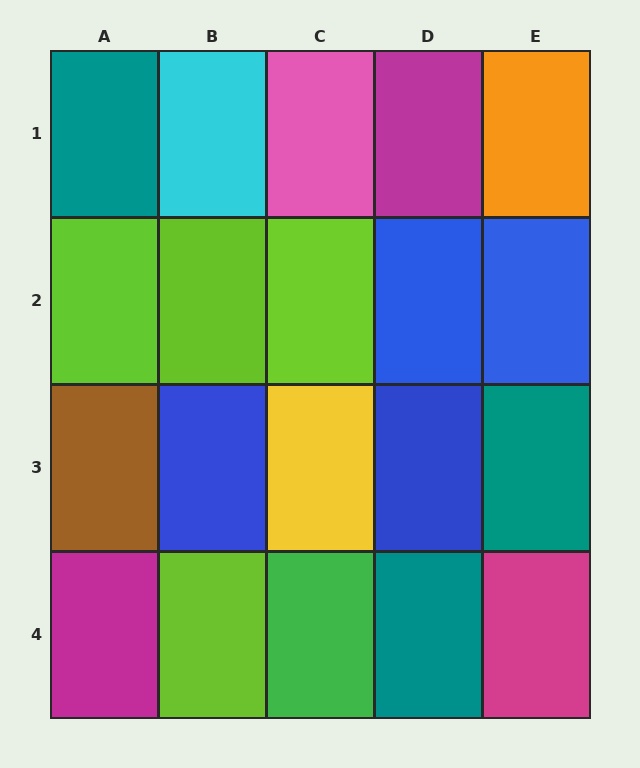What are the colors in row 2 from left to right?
Lime, lime, lime, blue, blue.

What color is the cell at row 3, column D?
Blue.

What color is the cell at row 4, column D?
Teal.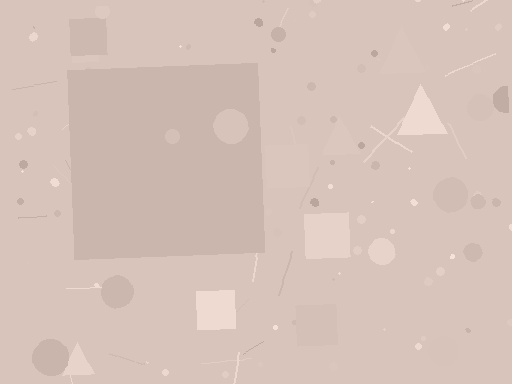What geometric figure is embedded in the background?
A square is embedded in the background.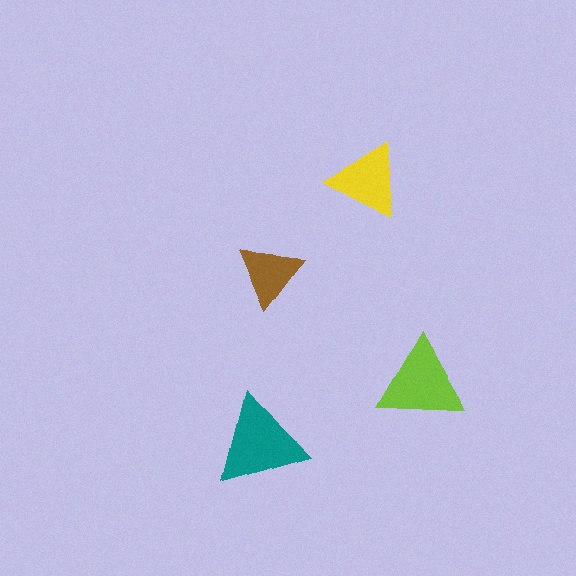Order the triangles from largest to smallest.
the teal one, the lime one, the yellow one, the brown one.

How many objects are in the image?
There are 4 objects in the image.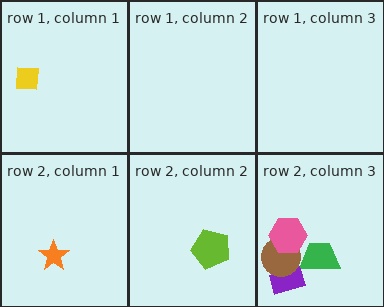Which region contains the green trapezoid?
The row 2, column 3 region.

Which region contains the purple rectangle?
The row 2, column 3 region.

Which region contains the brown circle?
The row 2, column 3 region.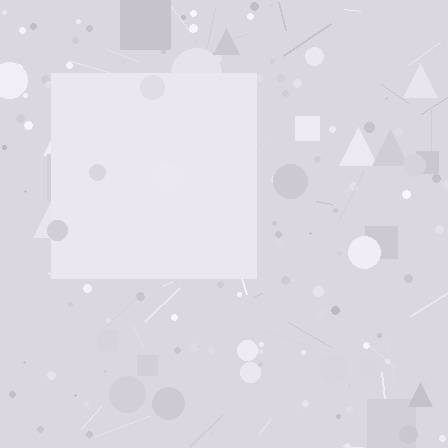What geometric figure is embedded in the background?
A square is embedded in the background.